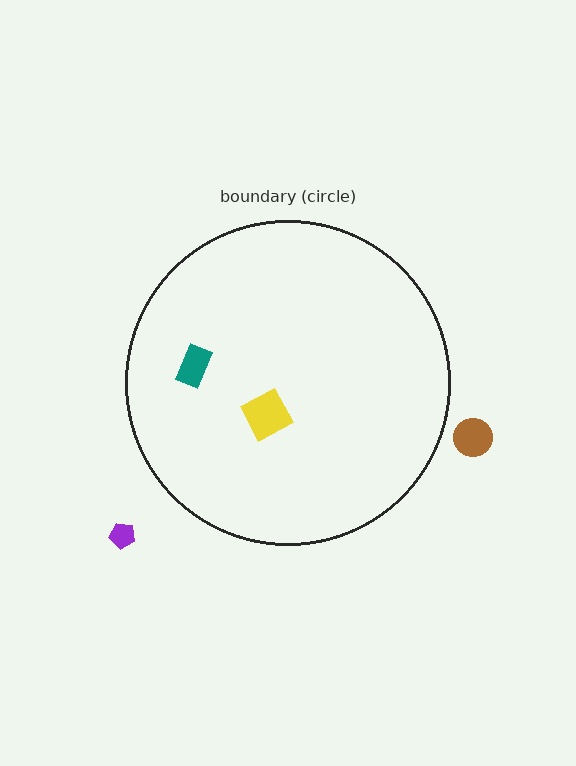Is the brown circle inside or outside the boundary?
Outside.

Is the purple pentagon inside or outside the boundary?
Outside.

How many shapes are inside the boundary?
2 inside, 2 outside.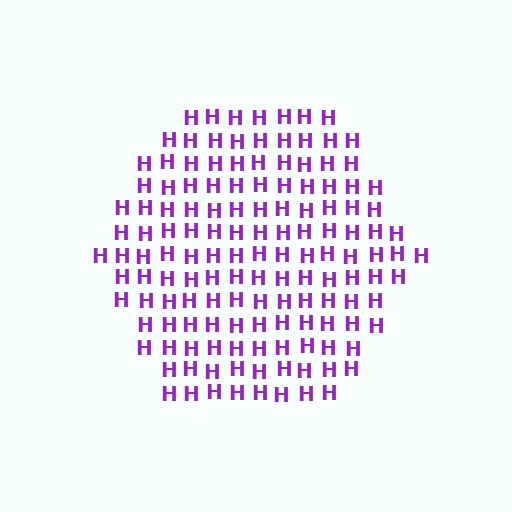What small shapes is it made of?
It is made of small letter H's.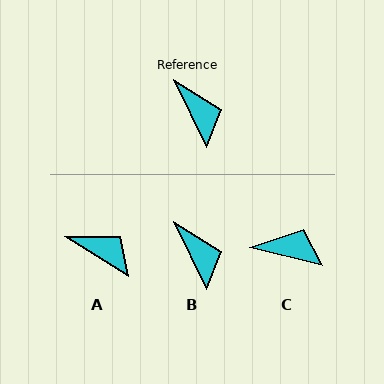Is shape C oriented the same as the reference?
No, it is off by about 50 degrees.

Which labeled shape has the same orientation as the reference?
B.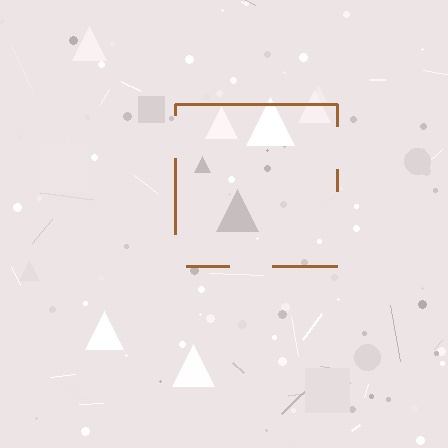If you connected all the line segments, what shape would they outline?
They would outline a square.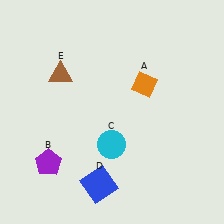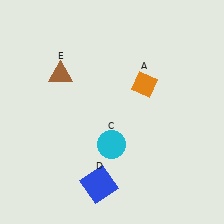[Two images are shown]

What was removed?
The purple pentagon (B) was removed in Image 2.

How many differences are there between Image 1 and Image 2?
There is 1 difference between the two images.